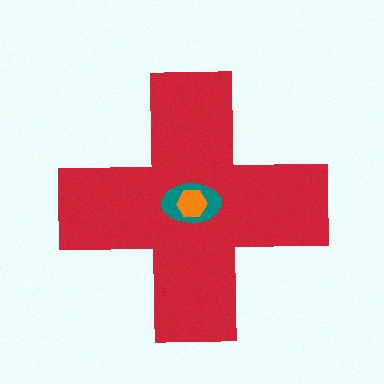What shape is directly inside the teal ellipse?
The orange hexagon.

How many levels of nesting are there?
3.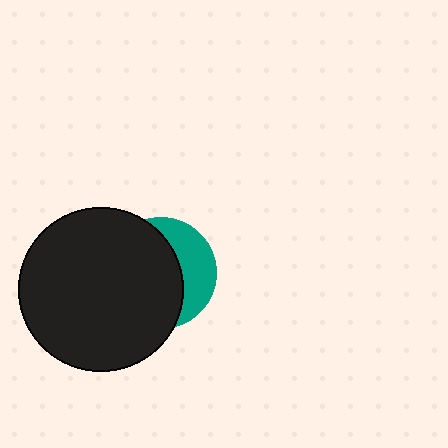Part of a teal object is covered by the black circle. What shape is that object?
It is a circle.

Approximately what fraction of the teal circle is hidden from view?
Roughly 66% of the teal circle is hidden behind the black circle.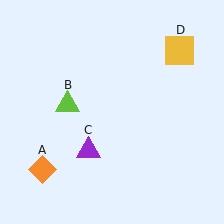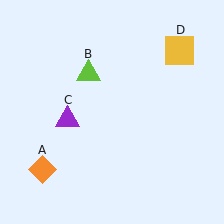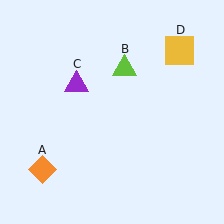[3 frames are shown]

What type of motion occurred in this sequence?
The lime triangle (object B), purple triangle (object C) rotated clockwise around the center of the scene.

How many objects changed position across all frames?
2 objects changed position: lime triangle (object B), purple triangle (object C).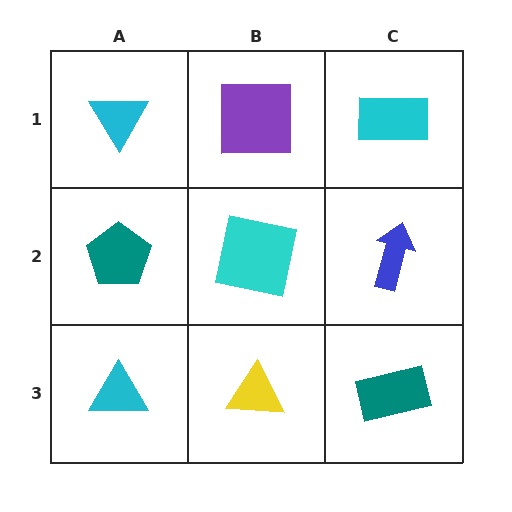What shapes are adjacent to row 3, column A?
A teal pentagon (row 2, column A), a yellow triangle (row 3, column B).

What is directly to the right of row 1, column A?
A purple square.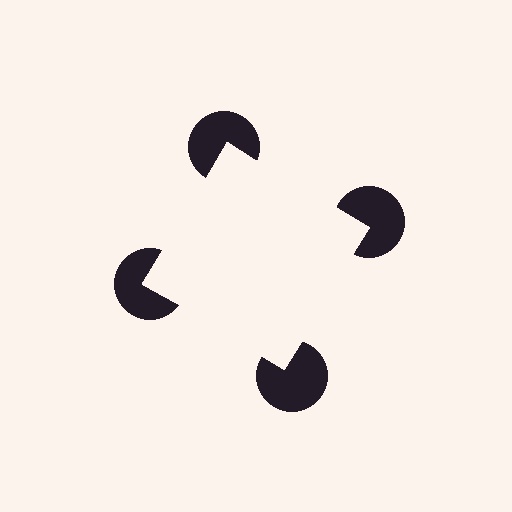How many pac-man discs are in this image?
There are 4 — one at each vertex of the illusory square.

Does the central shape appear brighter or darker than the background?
It typically appears slightly brighter than the background, even though no actual brightness change is drawn.